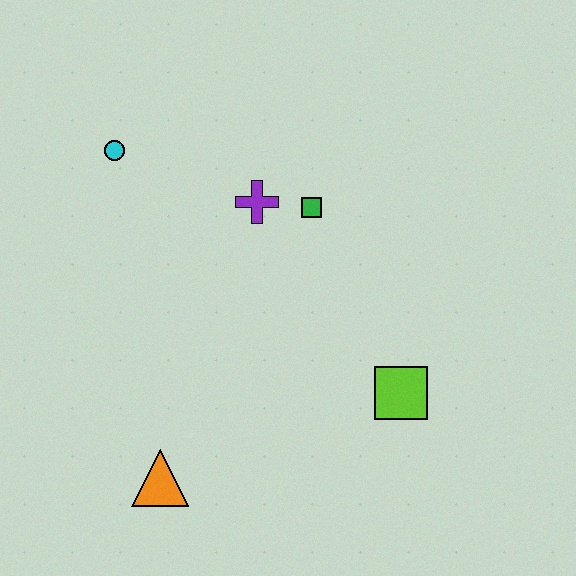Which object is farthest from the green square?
The orange triangle is farthest from the green square.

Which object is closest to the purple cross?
The green square is closest to the purple cross.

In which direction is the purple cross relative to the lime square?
The purple cross is above the lime square.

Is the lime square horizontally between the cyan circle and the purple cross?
No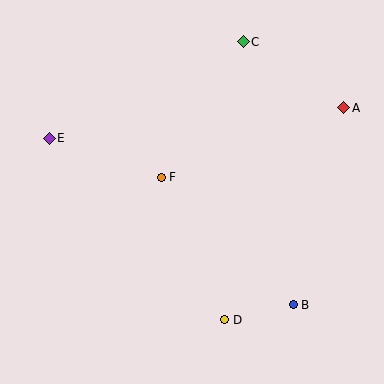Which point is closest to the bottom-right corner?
Point B is closest to the bottom-right corner.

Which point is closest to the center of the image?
Point F at (161, 177) is closest to the center.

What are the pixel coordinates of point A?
Point A is at (344, 108).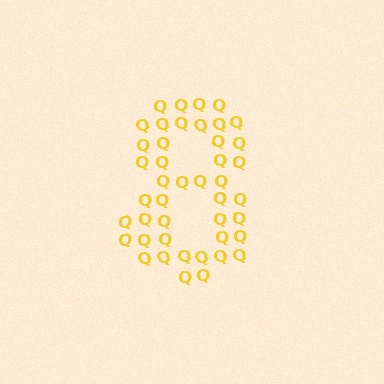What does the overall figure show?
The overall figure shows the digit 8.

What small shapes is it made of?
It is made of small letter Q's.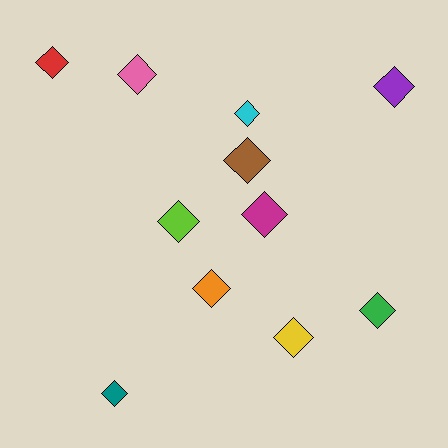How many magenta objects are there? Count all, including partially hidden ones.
There is 1 magenta object.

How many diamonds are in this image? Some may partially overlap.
There are 11 diamonds.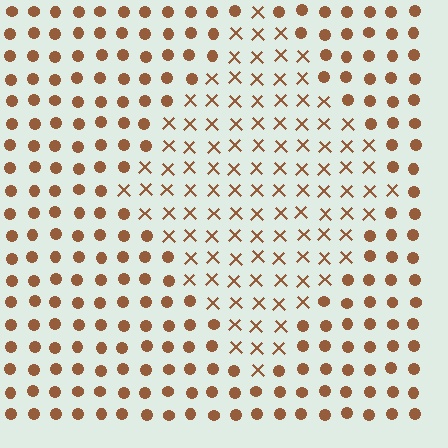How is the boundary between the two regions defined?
The boundary is defined by a change in element shape: X marks inside vs. circles outside. All elements share the same color and spacing.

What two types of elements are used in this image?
The image uses X marks inside the diamond region and circles outside it.